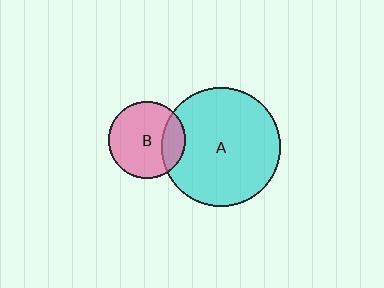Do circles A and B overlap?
Yes.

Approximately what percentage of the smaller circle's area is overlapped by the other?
Approximately 20%.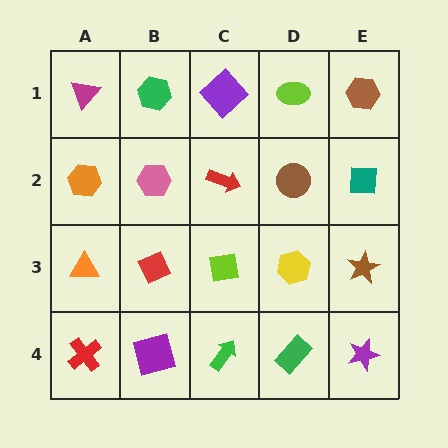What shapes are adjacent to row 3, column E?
A teal square (row 2, column E), a purple star (row 4, column E), a yellow hexagon (row 3, column D).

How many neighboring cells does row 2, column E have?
3.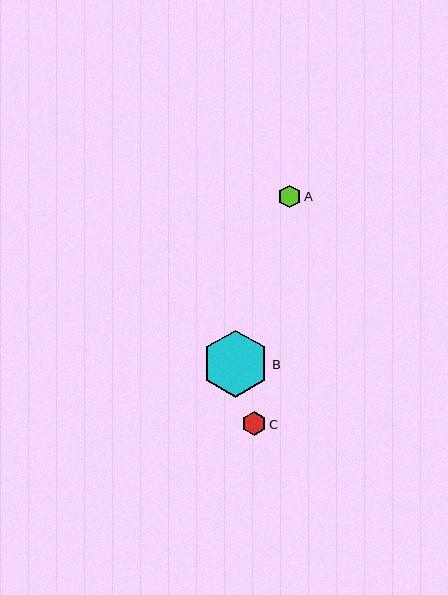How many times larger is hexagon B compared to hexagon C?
Hexagon B is approximately 2.8 times the size of hexagon C.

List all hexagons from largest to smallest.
From largest to smallest: B, C, A.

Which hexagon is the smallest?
Hexagon A is the smallest with a size of approximately 22 pixels.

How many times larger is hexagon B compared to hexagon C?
Hexagon B is approximately 2.8 times the size of hexagon C.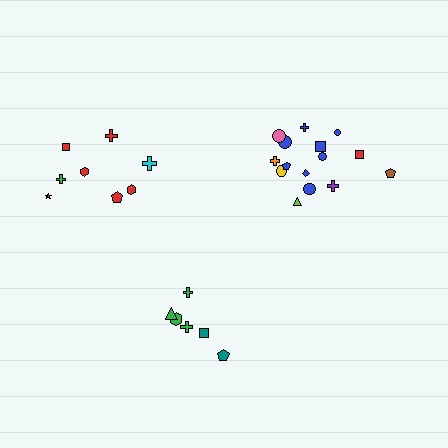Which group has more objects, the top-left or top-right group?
The top-right group.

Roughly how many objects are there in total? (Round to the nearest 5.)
Roughly 30 objects in total.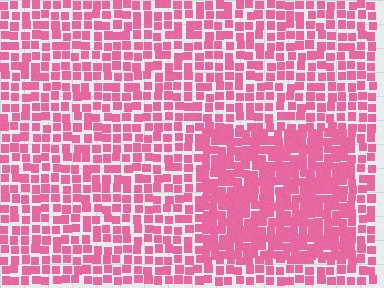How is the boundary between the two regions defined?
The boundary is defined by a change in element density (approximately 1.6x ratio). All elements are the same color, size, and shape.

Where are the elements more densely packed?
The elements are more densely packed inside the rectangle boundary.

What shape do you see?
I see a rectangle.